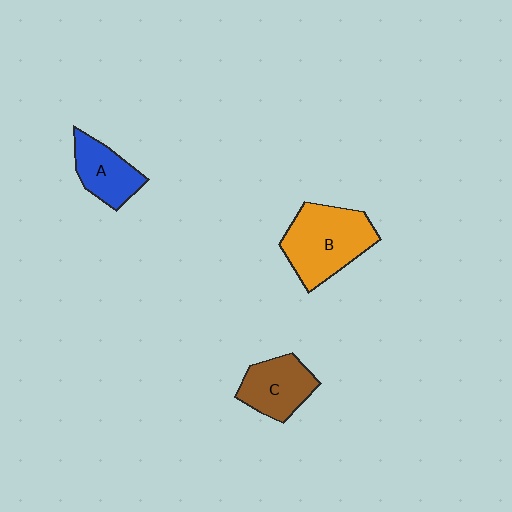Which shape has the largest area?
Shape B (orange).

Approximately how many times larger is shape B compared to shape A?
Approximately 1.7 times.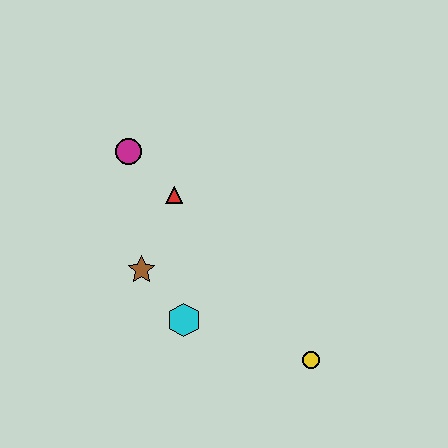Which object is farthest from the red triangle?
The yellow circle is farthest from the red triangle.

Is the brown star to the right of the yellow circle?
No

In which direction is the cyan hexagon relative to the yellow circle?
The cyan hexagon is to the left of the yellow circle.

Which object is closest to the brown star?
The cyan hexagon is closest to the brown star.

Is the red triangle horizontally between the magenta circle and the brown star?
No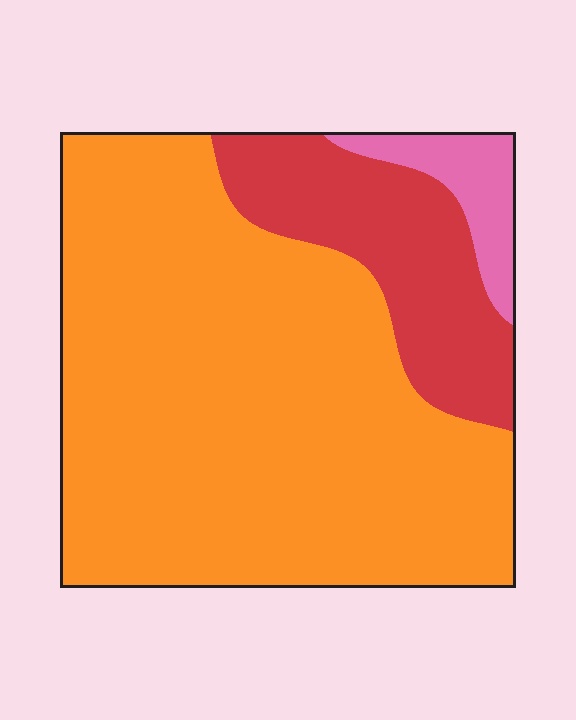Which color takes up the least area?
Pink, at roughly 5%.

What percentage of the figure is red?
Red takes up about one fifth (1/5) of the figure.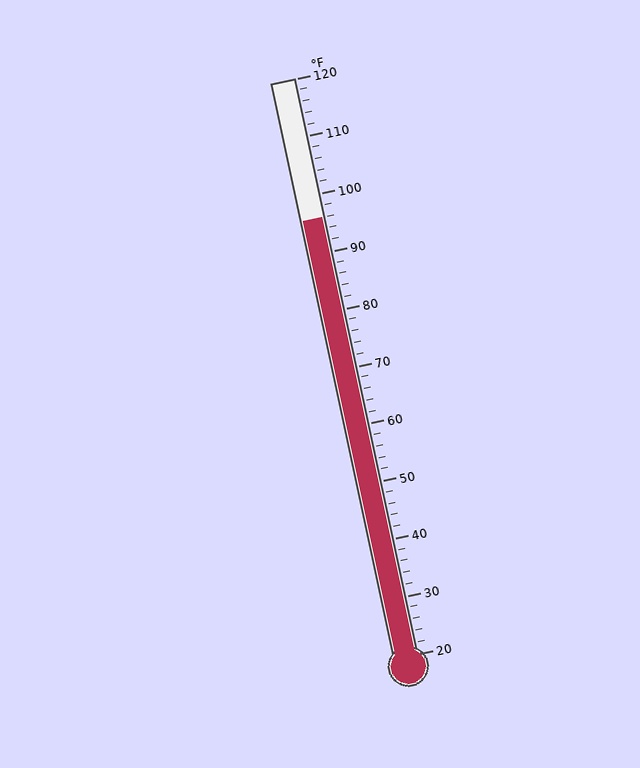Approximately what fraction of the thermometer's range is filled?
The thermometer is filled to approximately 75% of its range.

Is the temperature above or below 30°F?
The temperature is above 30°F.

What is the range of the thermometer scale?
The thermometer scale ranges from 20°F to 120°F.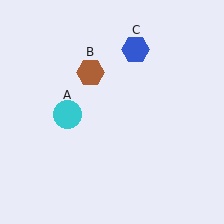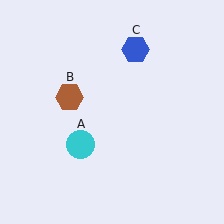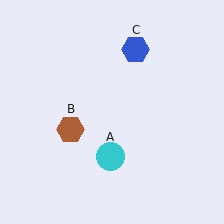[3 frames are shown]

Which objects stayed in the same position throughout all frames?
Blue hexagon (object C) remained stationary.